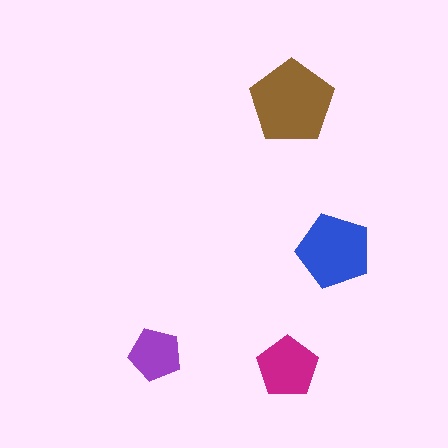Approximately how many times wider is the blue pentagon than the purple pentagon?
About 1.5 times wider.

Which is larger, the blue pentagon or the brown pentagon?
The brown one.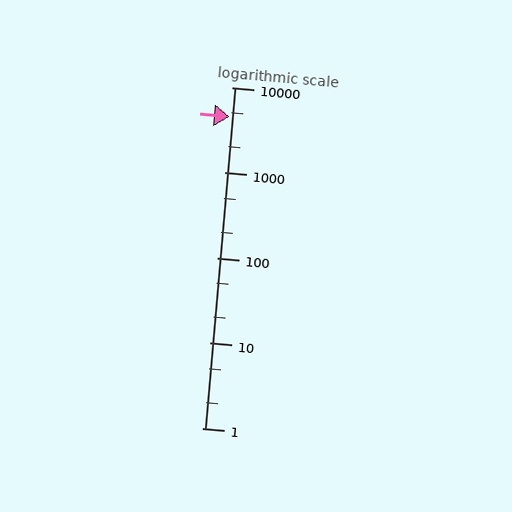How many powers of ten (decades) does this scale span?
The scale spans 4 decades, from 1 to 10000.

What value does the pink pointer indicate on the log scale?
The pointer indicates approximately 4500.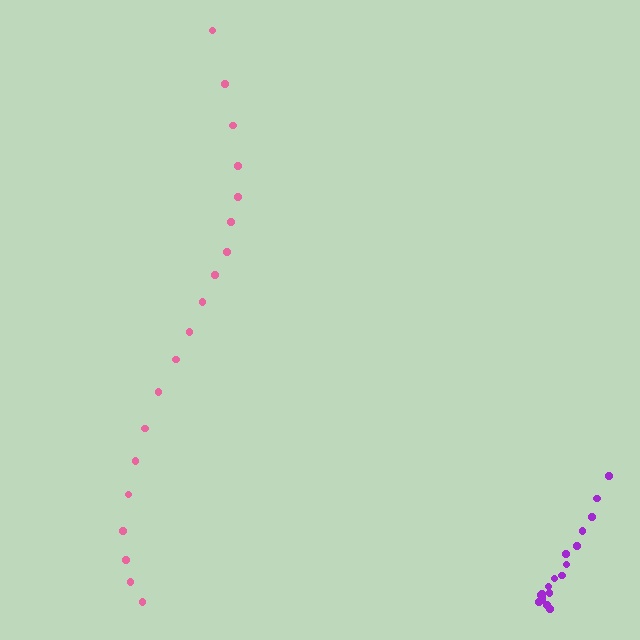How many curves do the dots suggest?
There are 2 distinct paths.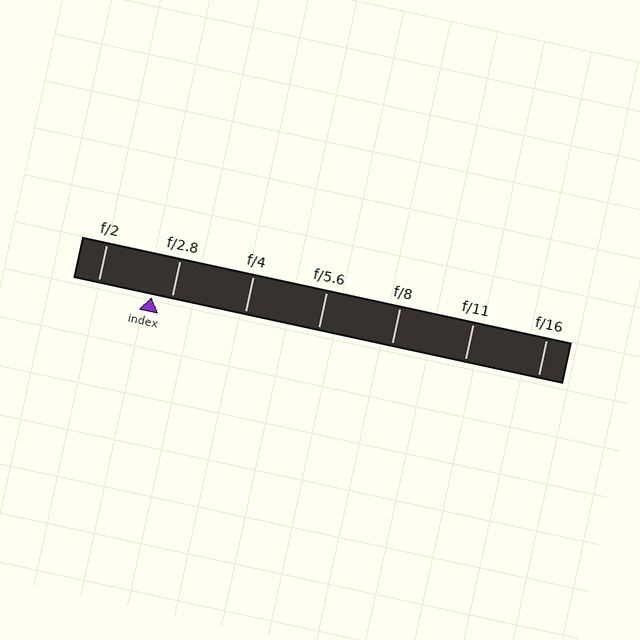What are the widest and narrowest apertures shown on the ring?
The widest aperture shown is f/2 and the narrowest is f/16.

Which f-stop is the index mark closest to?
The index mark is closest to f/2.8.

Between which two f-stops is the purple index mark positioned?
The index mark is between f/2 and f/2.8.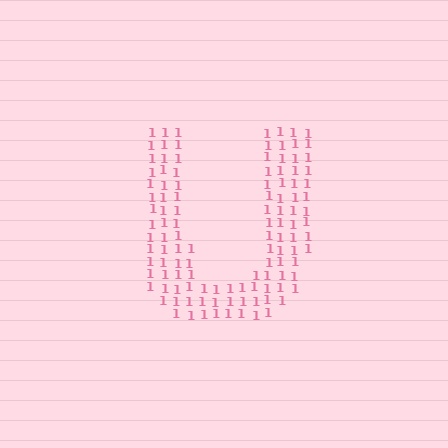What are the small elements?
The small elements are digit 1's.